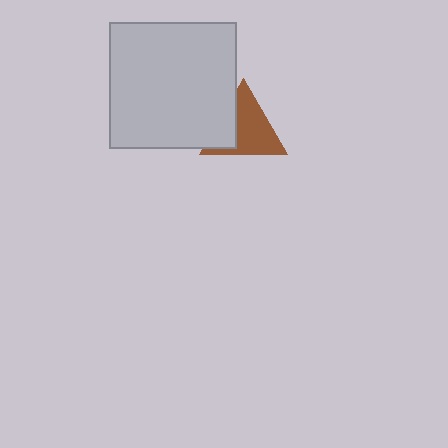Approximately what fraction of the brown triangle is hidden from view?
Roughly 31% of the brown triangle is hidden behind the light gray square.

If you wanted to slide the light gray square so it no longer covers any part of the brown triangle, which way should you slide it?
Slide it left — that is the most direct way to separate the two shapes.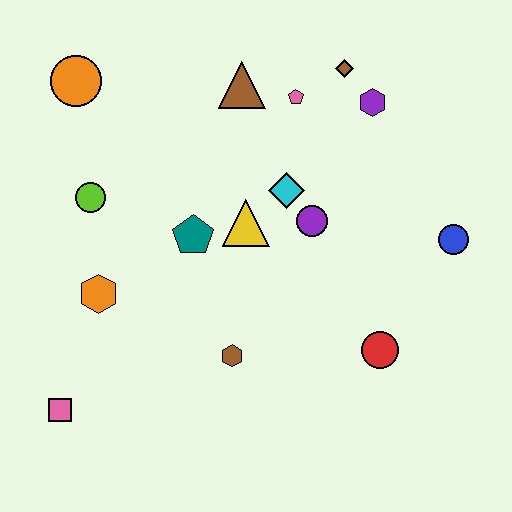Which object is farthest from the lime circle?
The blue circle is farthest from the lime circle.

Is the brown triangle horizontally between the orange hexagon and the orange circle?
No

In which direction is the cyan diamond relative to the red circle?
The cyan diamond is above the red circle.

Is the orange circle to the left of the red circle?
Yes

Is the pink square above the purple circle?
No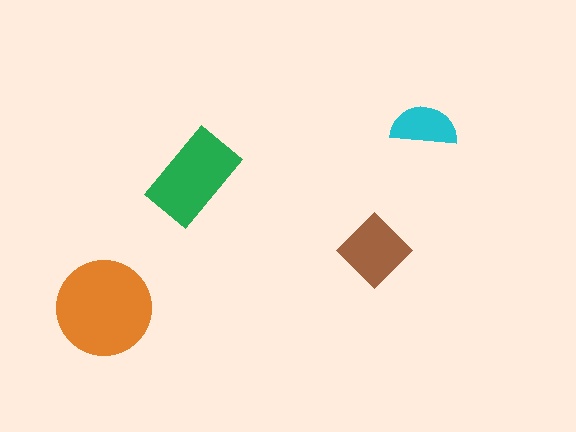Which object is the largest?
The orange circle.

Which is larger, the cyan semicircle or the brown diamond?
The brown diamond.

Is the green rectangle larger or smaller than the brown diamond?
Larger.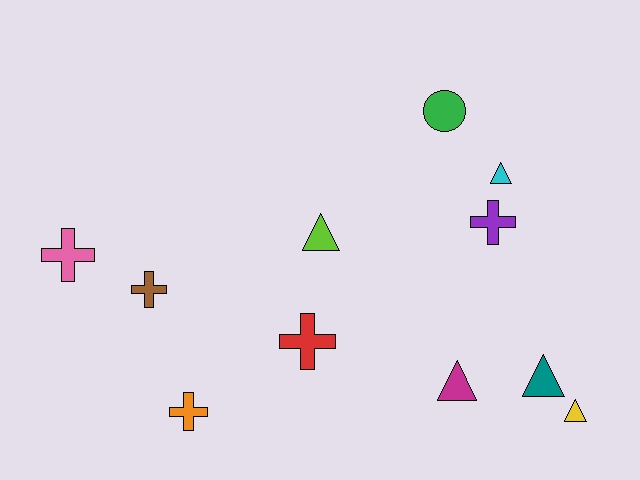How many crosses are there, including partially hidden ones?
There are 5 crosses.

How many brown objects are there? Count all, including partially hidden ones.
There is 1 brown object.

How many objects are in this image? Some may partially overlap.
There are 11 objects.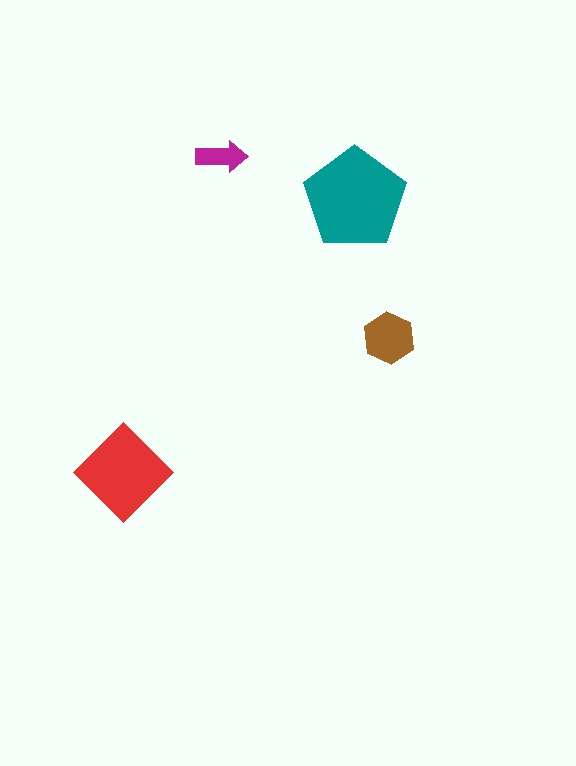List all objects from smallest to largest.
The magenta arrow, the brown hexagon, the red diamond, the teal pentagon.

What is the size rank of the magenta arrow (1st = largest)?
4th.